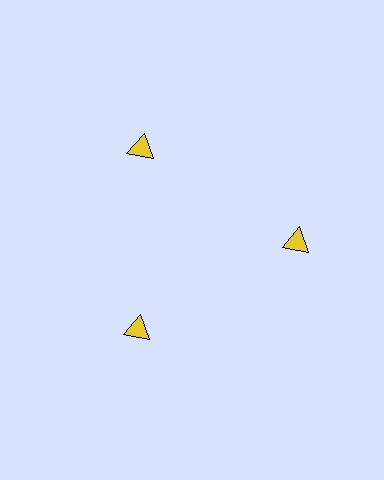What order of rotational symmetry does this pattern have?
This pattern has 3-fold rotational symmetry.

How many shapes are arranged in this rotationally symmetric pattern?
There are 3 shapes, arranged in 3 groups of 1.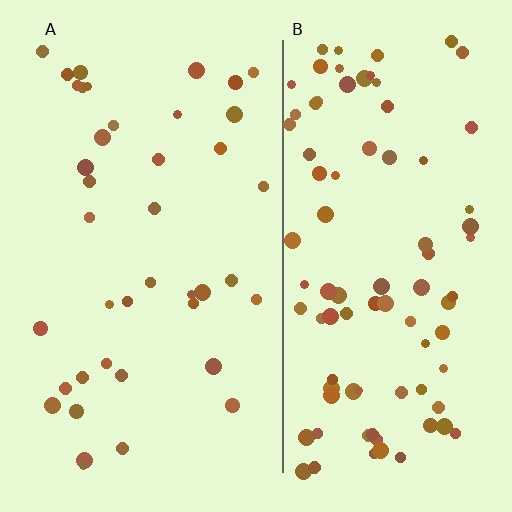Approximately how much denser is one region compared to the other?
Approximately 2.2× — region B over region A.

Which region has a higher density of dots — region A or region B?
B (the right).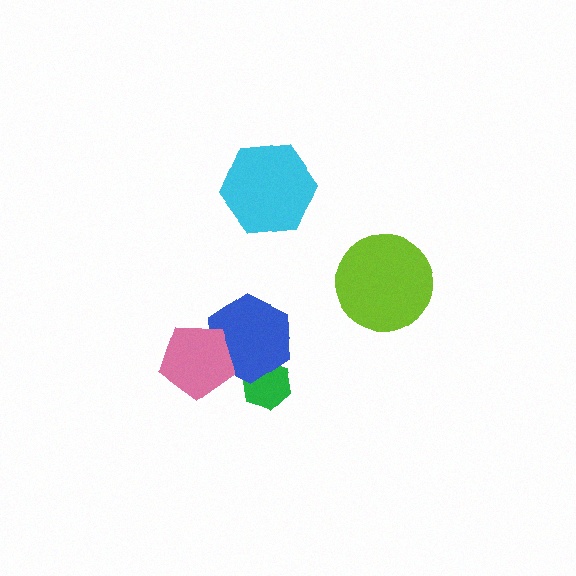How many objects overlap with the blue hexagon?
2 objects overlap with the blue hexagon.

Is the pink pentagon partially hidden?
No, no other shape covers it.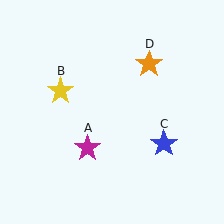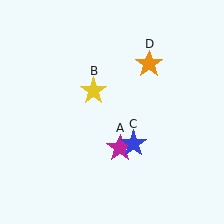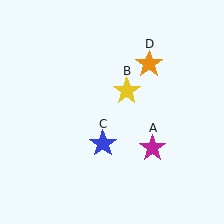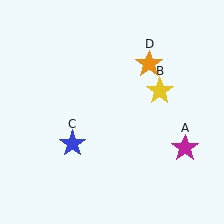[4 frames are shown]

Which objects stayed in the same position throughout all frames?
Orange star (object D) remained stationary.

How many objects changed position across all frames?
3 objects changed position: magenta star (object A), yellow star (object B), blue star (object C).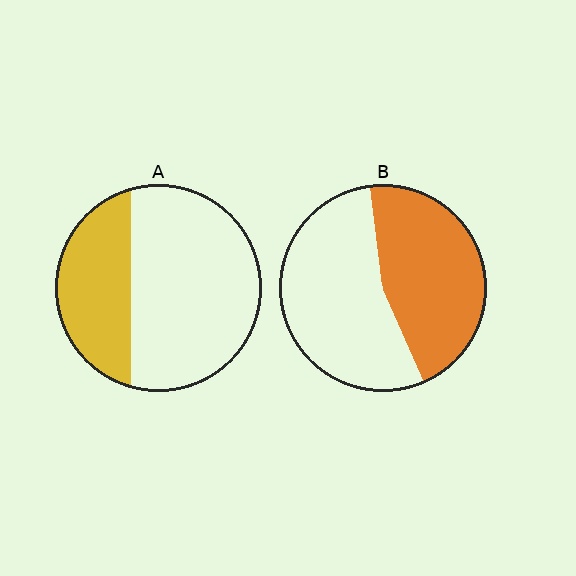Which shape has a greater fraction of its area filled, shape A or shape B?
Shape B.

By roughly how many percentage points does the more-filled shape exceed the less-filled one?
By roughly 10 percentage points (B over A).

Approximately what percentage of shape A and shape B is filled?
A is approximately 35% and B is approximately 45%.